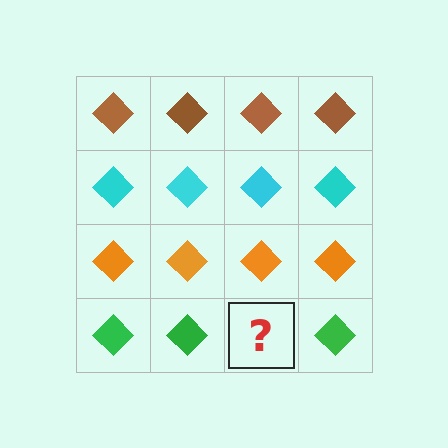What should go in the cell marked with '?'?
The missing cell should contain a green diamond.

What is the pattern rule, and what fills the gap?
The rule is that each row has a consistent color. The gap should be filled with a green diamond.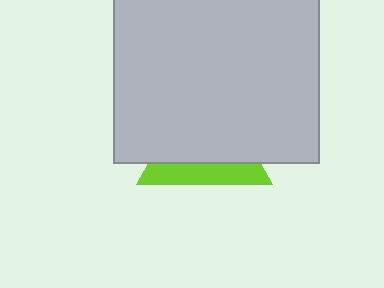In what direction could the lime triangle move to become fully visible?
The lime triangle could move down. That would shift it out from behind the light gray square entirely.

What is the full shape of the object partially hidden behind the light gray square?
The partially hidden object is a lime triangle.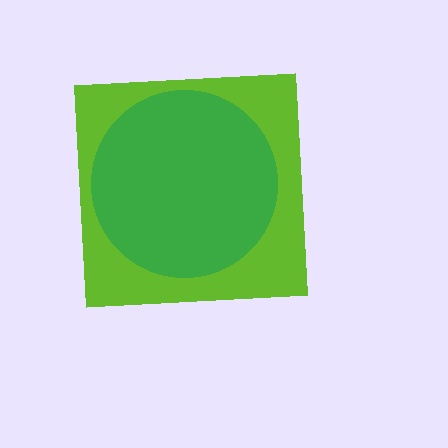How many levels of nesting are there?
2.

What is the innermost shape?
The green circle.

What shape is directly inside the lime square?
The green circle.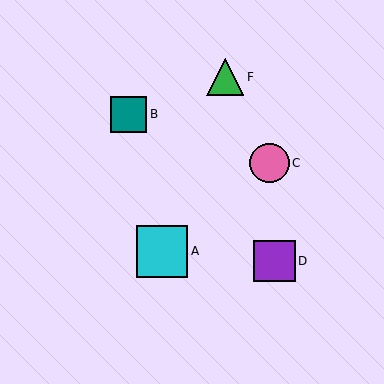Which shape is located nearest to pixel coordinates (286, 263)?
The purple square (labeled D) at (274, 261) is nearest to that location.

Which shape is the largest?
The cyan square (labeled A) is the largest.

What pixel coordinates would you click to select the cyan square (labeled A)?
Click at (162, 251) to select the cyan square A.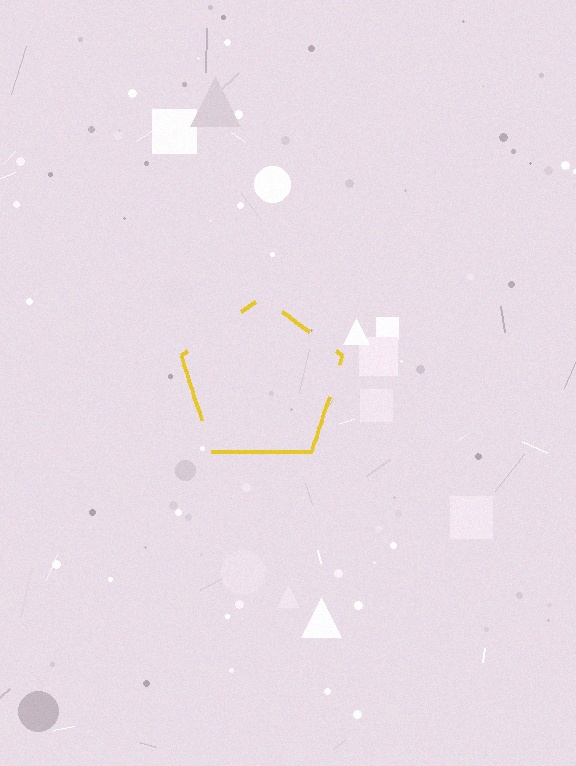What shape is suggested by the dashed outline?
The dashed outline suggests a pentagon.